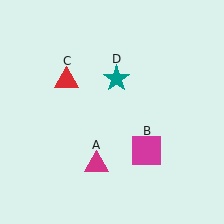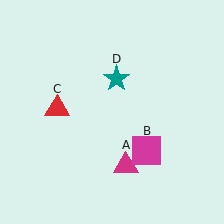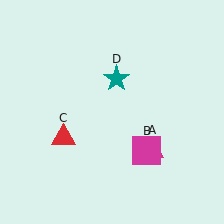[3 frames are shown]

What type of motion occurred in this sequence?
The magenta triangle (object A), red triangle (object C) rotated counterclockwise around the center of the scene.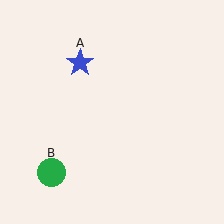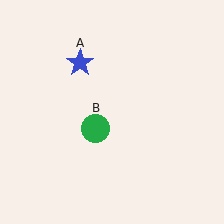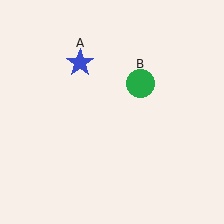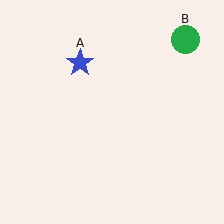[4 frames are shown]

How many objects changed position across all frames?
1 object changed position: green circle (object B).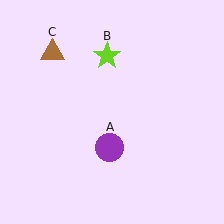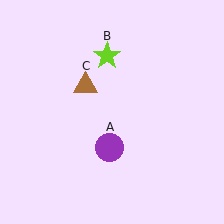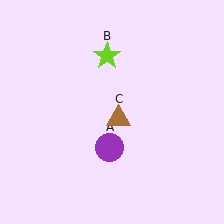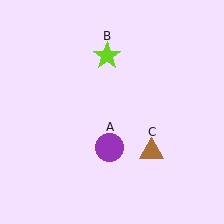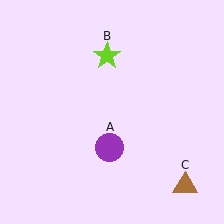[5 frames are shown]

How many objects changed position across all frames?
1 object changed position: brown triangle (object C).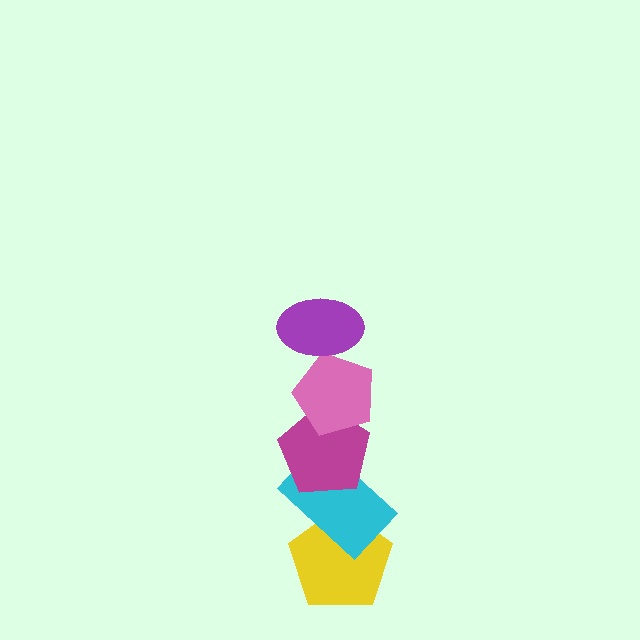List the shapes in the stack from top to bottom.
From top to bottom: the purple ellipse, the pink pentagon, the magenta pentagon, the cyan rectangle, the yellow pentagon.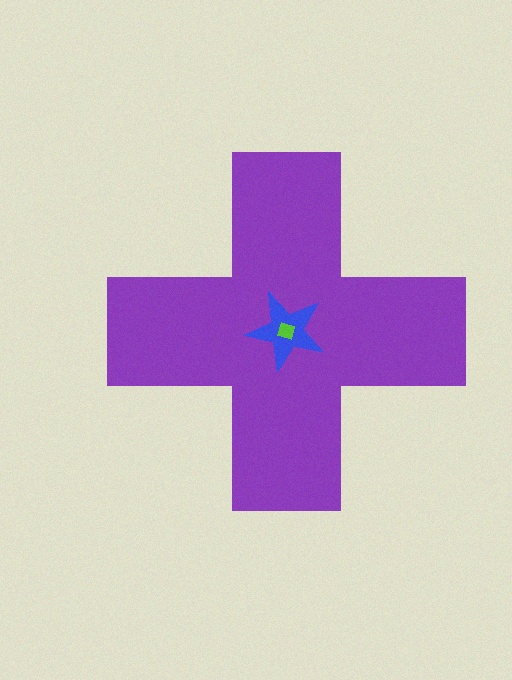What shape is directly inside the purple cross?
The blue star.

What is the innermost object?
The lime diamond.